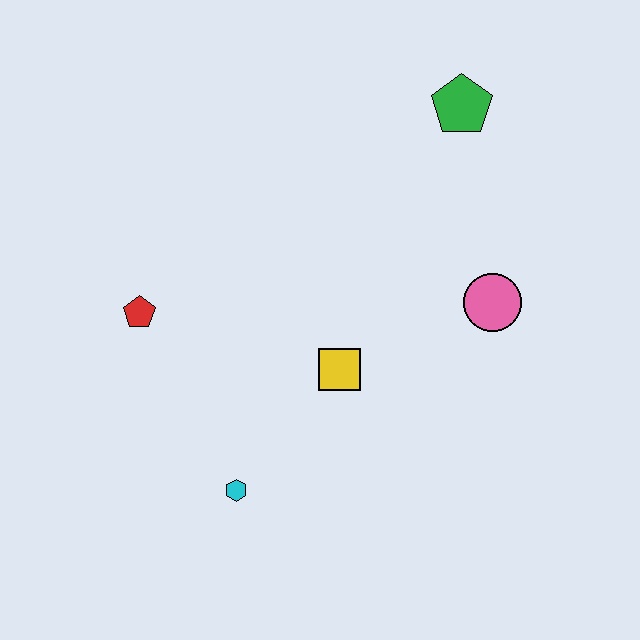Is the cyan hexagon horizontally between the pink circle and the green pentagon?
No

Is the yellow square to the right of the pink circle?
No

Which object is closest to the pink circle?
The yellow square is closest to the pink circle.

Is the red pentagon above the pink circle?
No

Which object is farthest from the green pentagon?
The cyan hexagon is farthest from the green pentagon.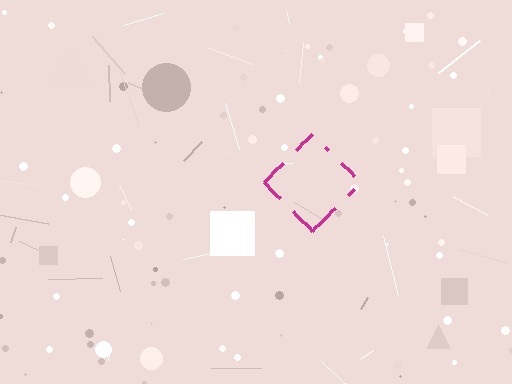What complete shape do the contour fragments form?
The contour fragments form a diamond.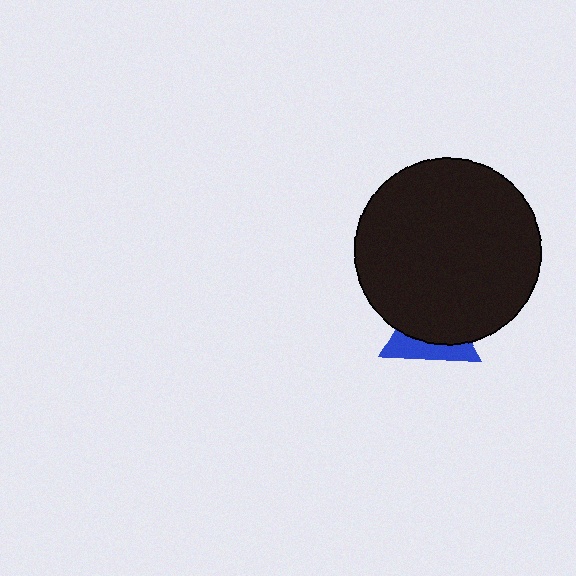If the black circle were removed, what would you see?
You would see the complete blue triangle.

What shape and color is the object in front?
The object in front is a black circle.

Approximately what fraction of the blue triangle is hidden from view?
Roughly 62% of the blue triangle is hidden behind the black circle.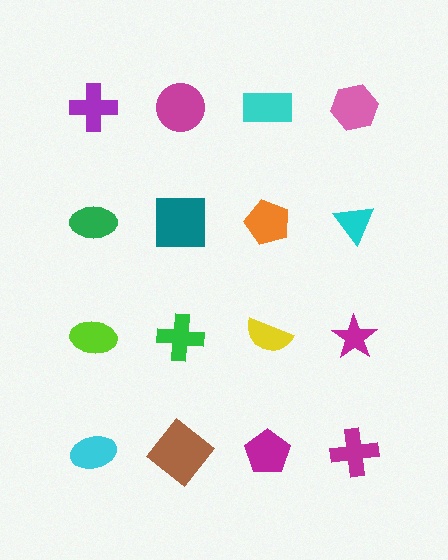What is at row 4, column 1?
A cyan ellipse.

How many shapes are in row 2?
4 shapes.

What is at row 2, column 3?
An orange pentagon.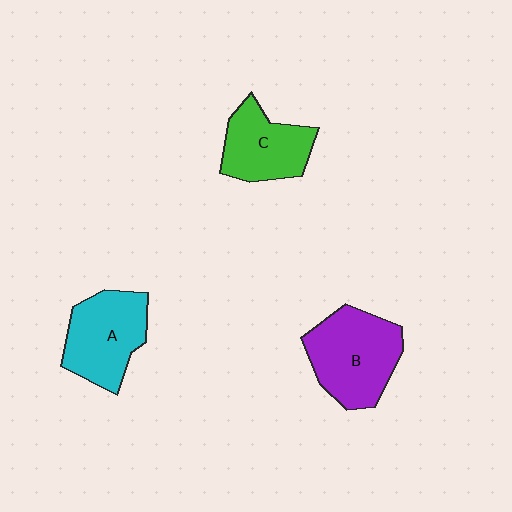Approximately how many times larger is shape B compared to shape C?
Approximately 1.3 times.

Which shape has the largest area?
Shape B (purple).